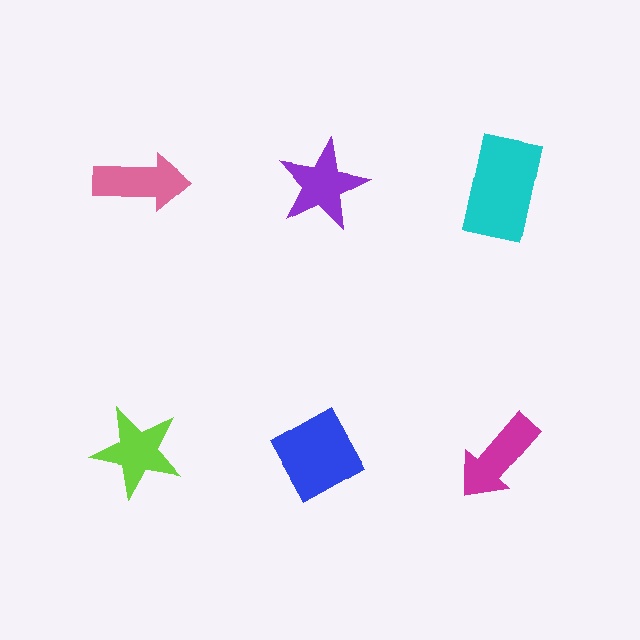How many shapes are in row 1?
3 shapes.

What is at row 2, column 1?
A lime star.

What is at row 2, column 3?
A magenta arrow.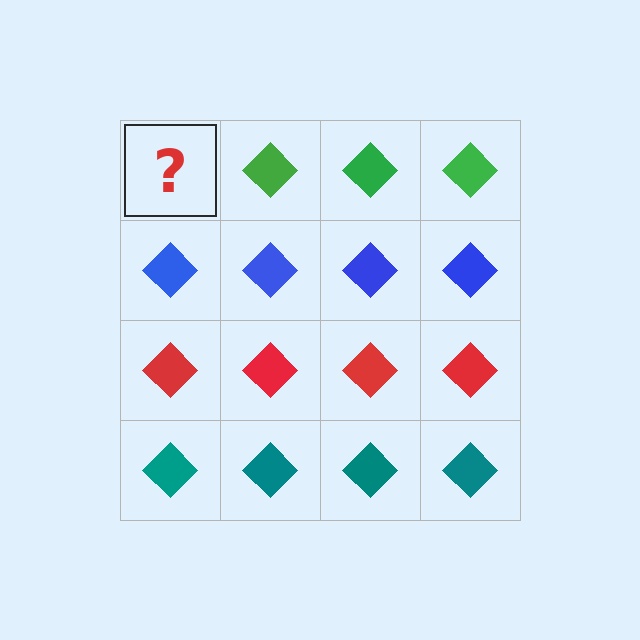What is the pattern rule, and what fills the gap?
The rule is that each row has a consistent color. The gap should be filled with a green diamond.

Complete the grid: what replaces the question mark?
The question mark should be replaced with a green diamond.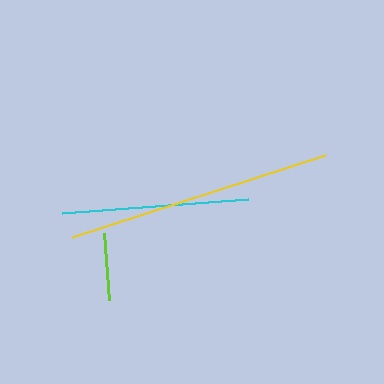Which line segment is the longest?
The yellow line is the longest at approximately 266 pixels.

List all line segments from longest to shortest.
From longest to shortest: yellow, cyan, lime.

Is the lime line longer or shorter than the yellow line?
The yellow line is longer than the lime line.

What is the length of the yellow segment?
The yellow segment is approximately 266 pixels long.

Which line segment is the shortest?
The lime line is the shortest at approximately 67 pixels.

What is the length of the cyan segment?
The cyan segment is approximately 186 pixels long.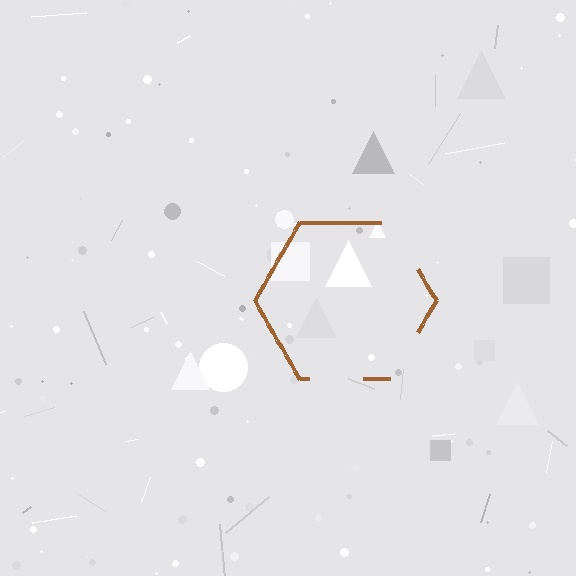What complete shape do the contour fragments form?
The contour fragments form a hexagon.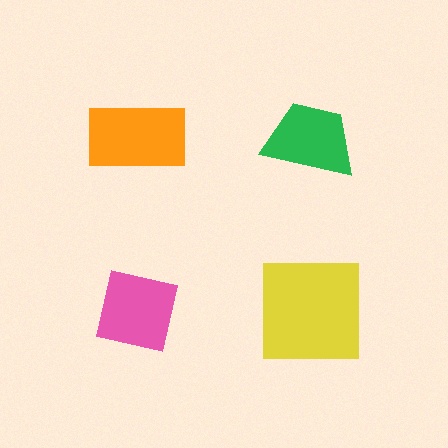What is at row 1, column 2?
A green trapezoid.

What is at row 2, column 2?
A yellow square.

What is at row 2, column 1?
A pink square.